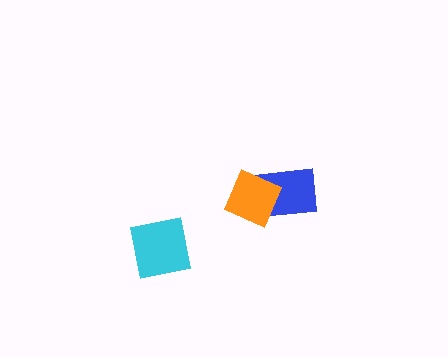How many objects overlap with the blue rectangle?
1 object overlaps with the blue rectangle.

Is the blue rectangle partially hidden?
Yes, it is partially covered by another shape.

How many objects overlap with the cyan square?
0 objects overlap with the cyan square.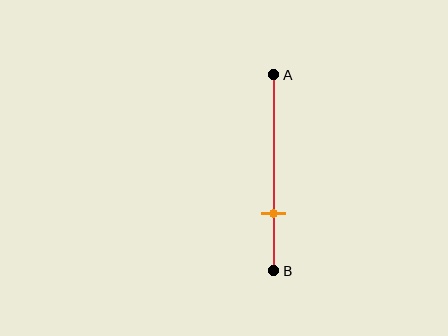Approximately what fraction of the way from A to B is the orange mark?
The orange mark is approximately 70% of the way from A to B.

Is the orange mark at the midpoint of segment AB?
No, the mark is at about 70% from A, not at the 50% midpoint.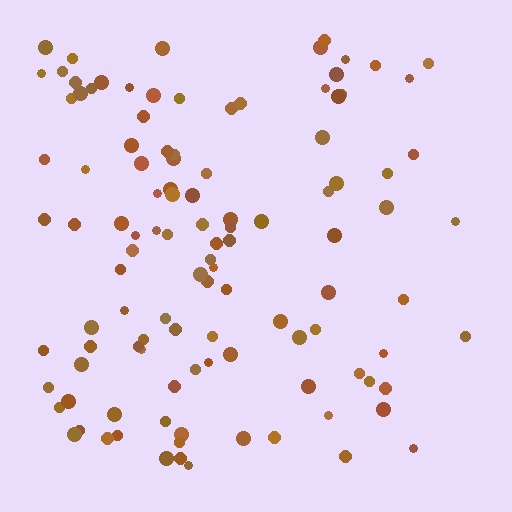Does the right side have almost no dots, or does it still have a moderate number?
Still a moderate number, just noticeably fewer than the left.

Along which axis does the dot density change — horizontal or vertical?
Horizontal.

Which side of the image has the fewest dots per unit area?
The right.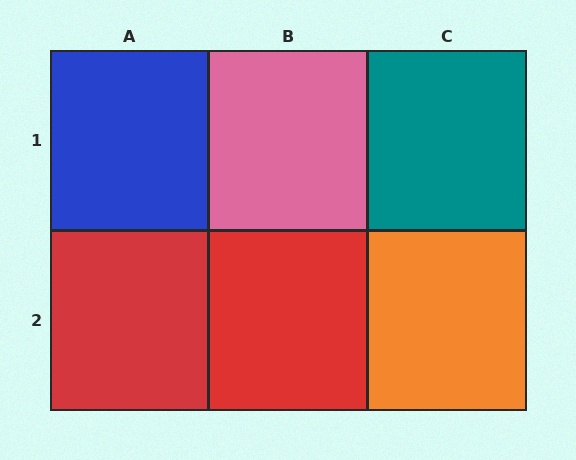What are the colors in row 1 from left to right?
Blue, pink, teal.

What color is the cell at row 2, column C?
Orange.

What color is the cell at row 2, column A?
Red.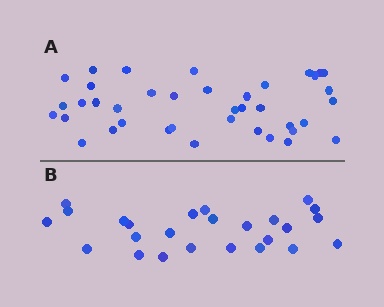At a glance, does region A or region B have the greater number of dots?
Region A (the top region) has more dots.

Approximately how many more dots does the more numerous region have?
Region A has approximately 15 more dots than region B.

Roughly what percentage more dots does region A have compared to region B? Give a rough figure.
About 55% more.